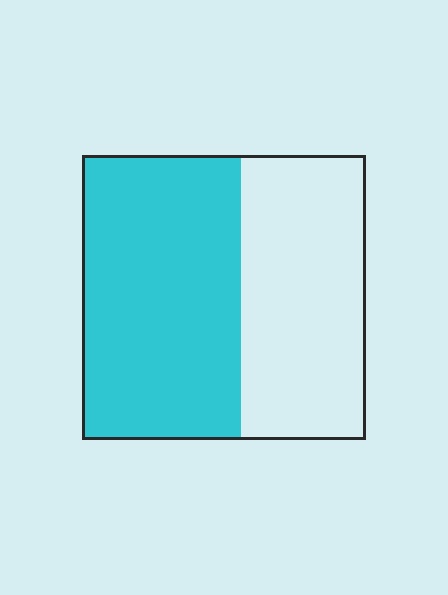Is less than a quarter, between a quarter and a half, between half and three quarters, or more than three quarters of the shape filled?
Between half and three quarters.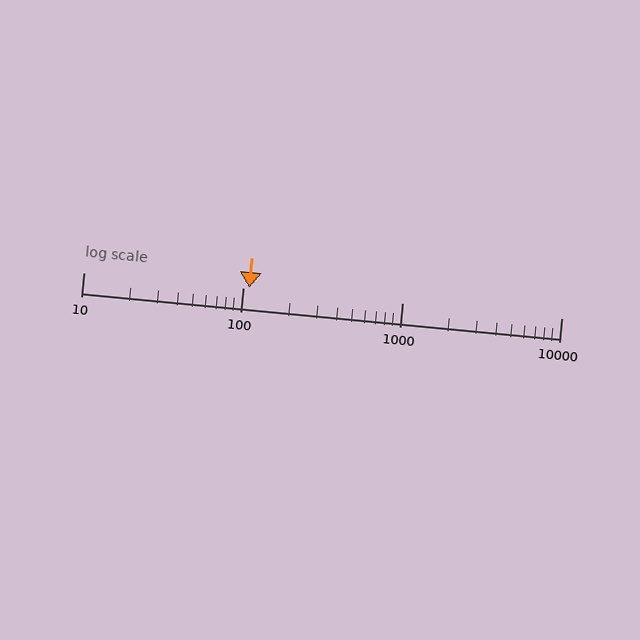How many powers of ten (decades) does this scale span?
The scale spans 3 decades, from 10 to 10000.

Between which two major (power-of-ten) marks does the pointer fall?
The pointer is between 100 and 1000.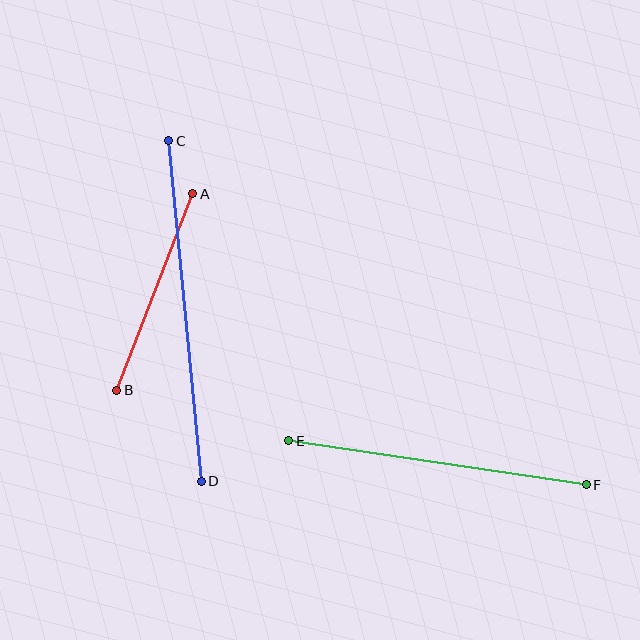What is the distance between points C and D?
The distance is approximately 342 pixels.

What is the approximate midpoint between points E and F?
The midpoint is at approximately (438, 463) pixels.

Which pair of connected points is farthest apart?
Points C and D are farthest apart.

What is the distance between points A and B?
The distance is approximately 211 pixels.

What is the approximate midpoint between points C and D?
The midpoint is at approximately (185, 311) pixels.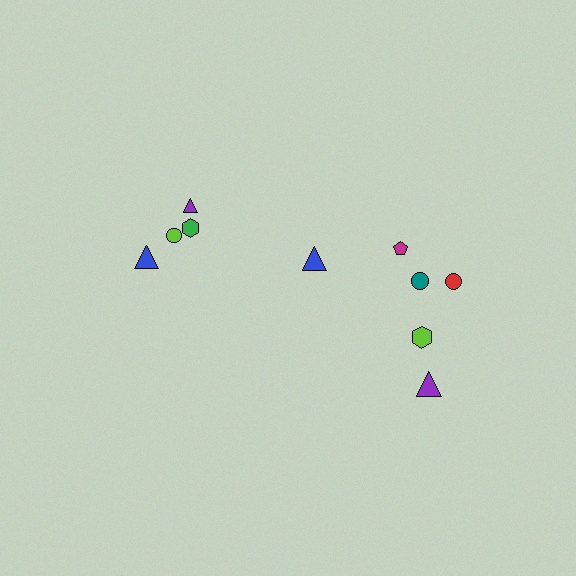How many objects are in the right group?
There are 6 objects.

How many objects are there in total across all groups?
There are 10 objects.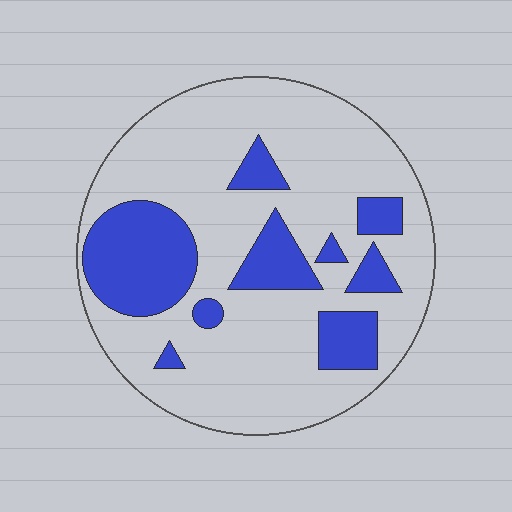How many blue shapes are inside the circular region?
9.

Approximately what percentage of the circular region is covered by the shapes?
Approximately 25%.